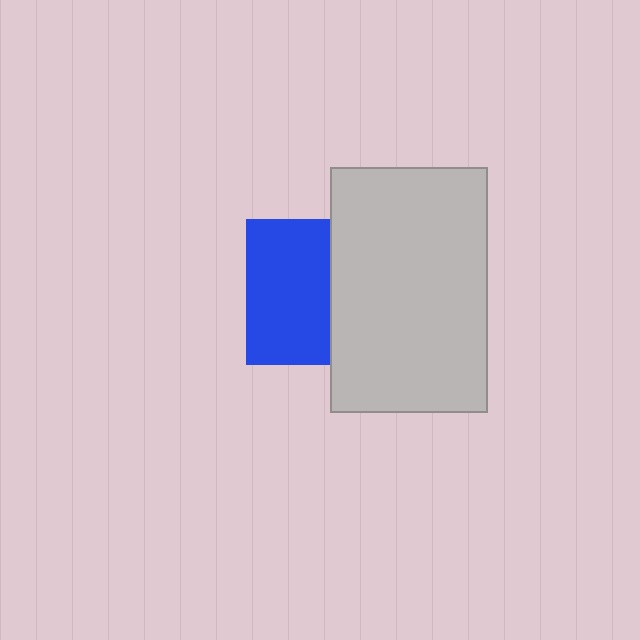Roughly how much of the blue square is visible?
About half of it is visible (roughly 58%).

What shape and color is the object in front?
The object in front is a light gray rectangle.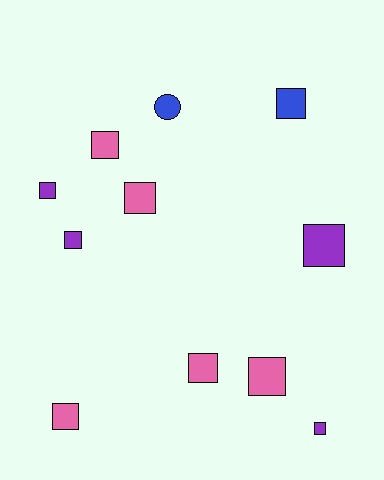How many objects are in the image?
There are 11 objects.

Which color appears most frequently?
Pink, with 5 objects.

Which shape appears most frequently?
Square, with 10 objects.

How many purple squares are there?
There are 4 purple squares.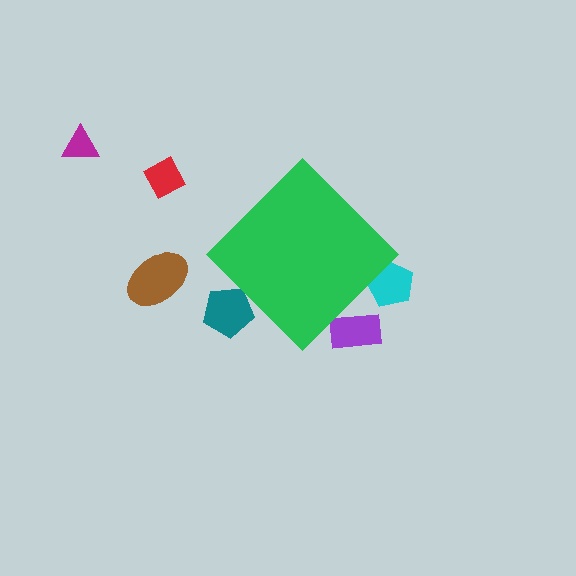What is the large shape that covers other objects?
A green diamond.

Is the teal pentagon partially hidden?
Yes, the teal pentagon is partially hidden behind the green diamond.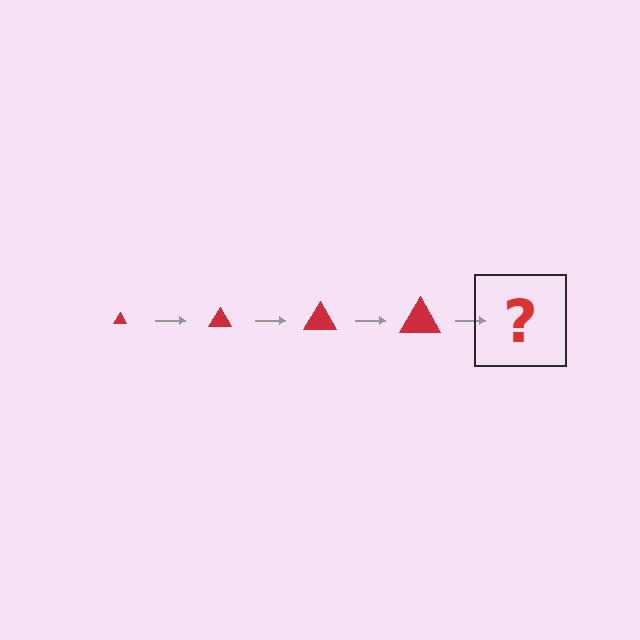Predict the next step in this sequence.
The next step is a red triangle, larger than the previous one.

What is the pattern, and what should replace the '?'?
The pattern is that the triangle gets progressively larger each step. The '?' should be a red triangle, larger than the previous one.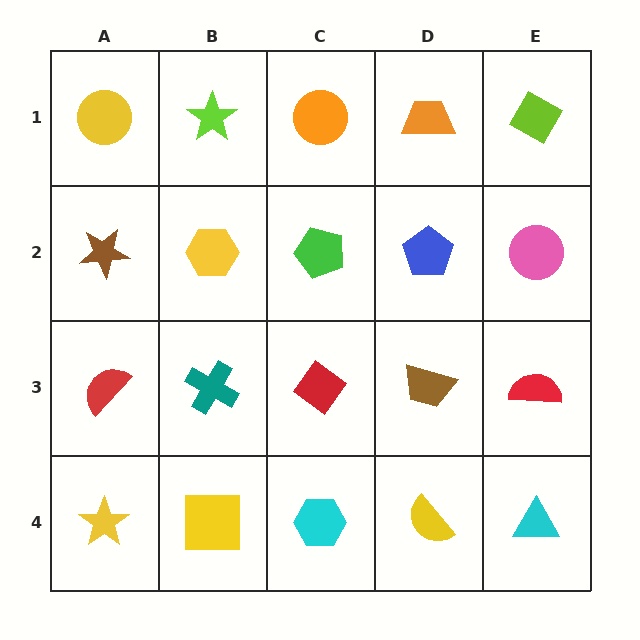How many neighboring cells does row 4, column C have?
3.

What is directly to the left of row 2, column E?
A blue pentagon.